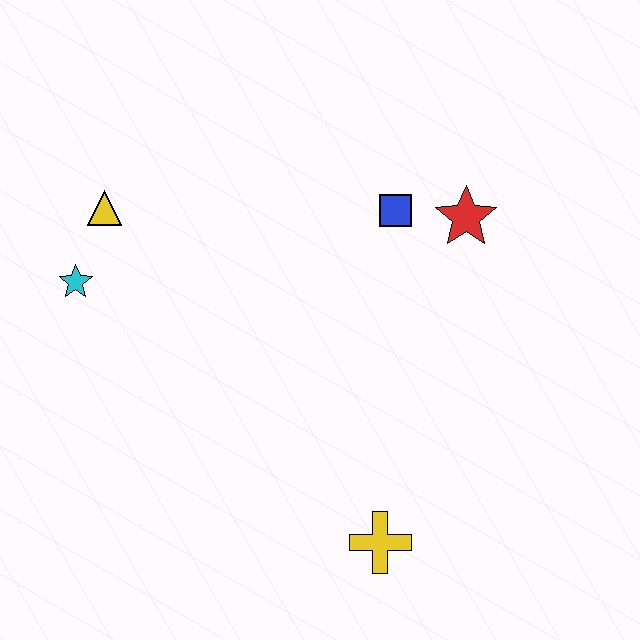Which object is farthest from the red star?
The cyan star is farthest from the red star.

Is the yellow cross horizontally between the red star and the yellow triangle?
Yes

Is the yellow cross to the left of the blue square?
Yes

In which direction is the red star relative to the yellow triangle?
The red star is to the right of the yellow triangle.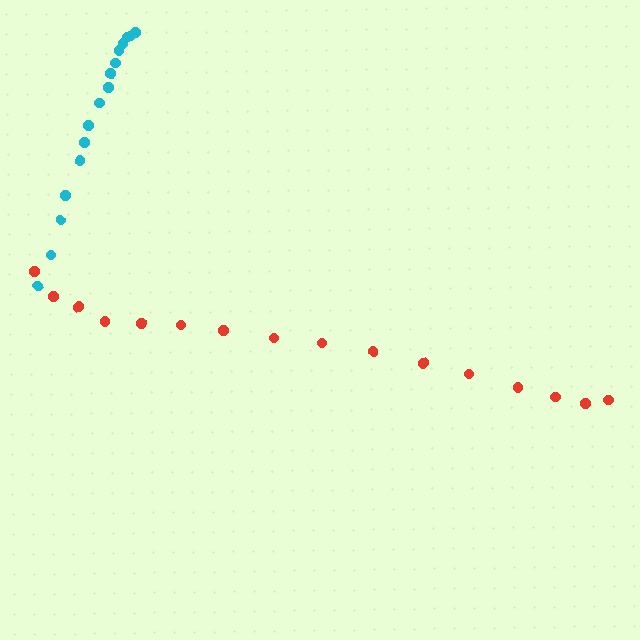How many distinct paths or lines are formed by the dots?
There are 2 distinct paths.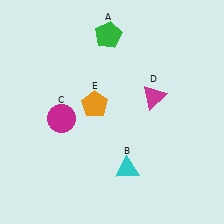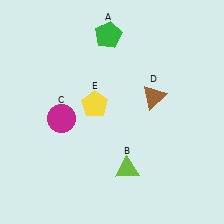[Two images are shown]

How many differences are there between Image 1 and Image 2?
There are 3 differences between the two images.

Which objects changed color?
B changed from cyan to lime. D changed from magenta to brown. E changed from orange to yellow.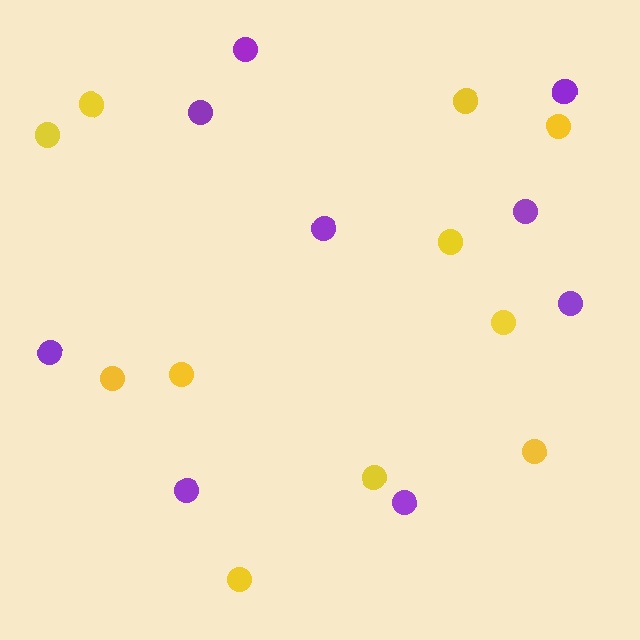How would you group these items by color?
There are 2 groups: one group of purple circles (9) and one group of yellow circles (11).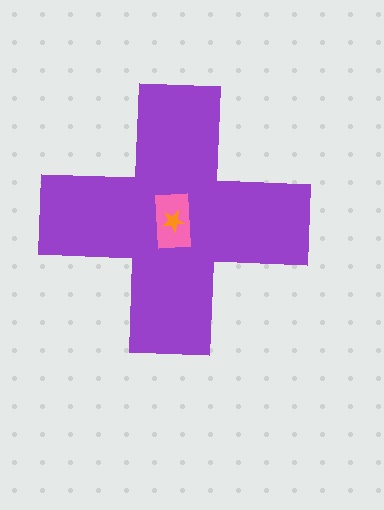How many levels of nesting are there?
3.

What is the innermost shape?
The orange star.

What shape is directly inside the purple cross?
The pink rectangle.